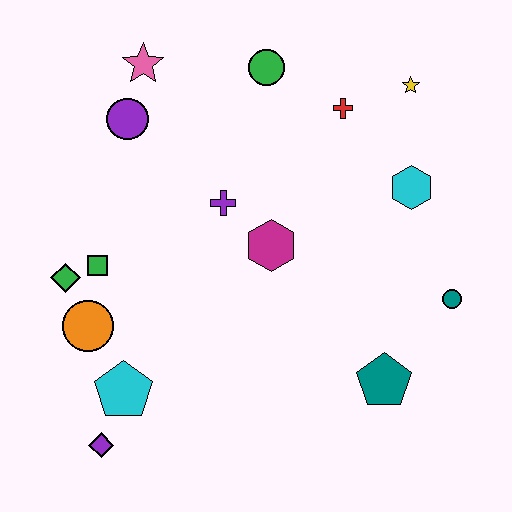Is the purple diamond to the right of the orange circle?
Yes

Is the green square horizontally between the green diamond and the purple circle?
Yes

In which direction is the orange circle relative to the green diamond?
The orange circle is below the green diamond.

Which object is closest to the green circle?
The red cross is closest to the green circle.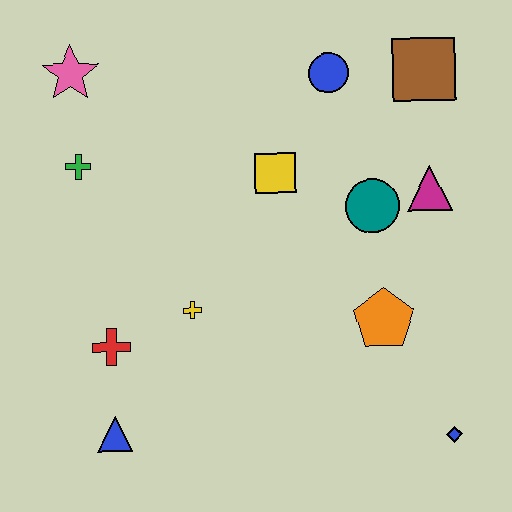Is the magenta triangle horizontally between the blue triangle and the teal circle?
No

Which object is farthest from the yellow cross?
The brown square is farthest from the yellow cross.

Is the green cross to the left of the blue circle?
Yes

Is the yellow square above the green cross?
No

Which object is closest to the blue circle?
The brown square is closest to the blue circle.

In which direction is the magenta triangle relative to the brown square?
The magenta triangle is below the brown square.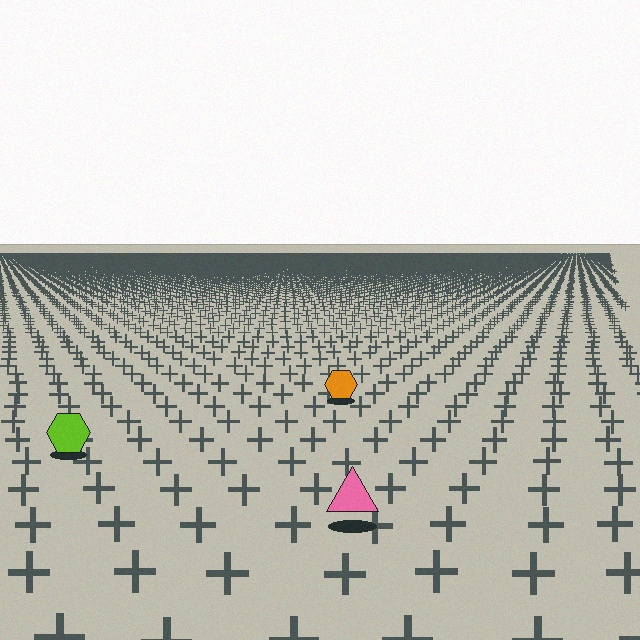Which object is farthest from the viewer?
The orange hexagon is farthest from the viewer. It appears smaller and the ground texture around it is denser.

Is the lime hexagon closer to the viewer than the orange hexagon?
Yes. The lime hexagon is closer — you can tell from the texture gradient: the ground texture is coarser near it.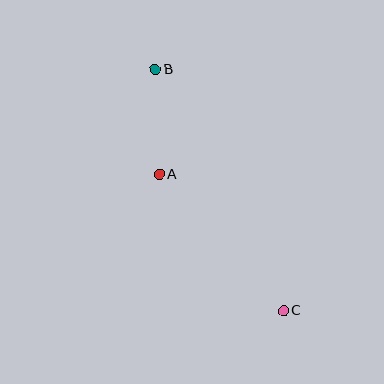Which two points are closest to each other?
Points A and B are closest to each other.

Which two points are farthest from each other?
Points B and C are farthest from each other.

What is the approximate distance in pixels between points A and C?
The distance between A and C is approximately 184 pixels.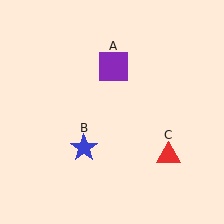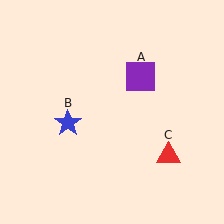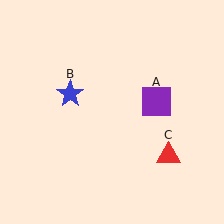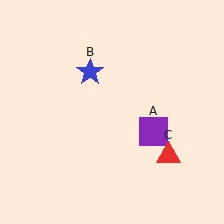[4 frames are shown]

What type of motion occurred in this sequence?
The purple square (object A), blue star (object B) rotated clockwise around the center of the scene.